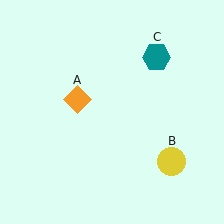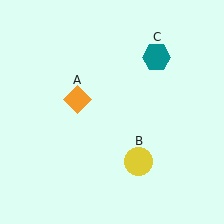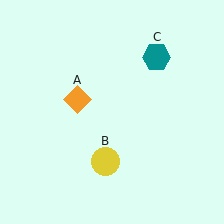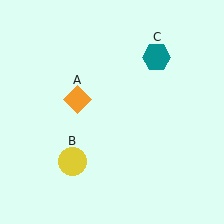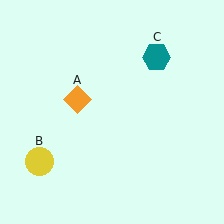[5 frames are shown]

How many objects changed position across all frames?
1 object changed position: yellow circle (object B).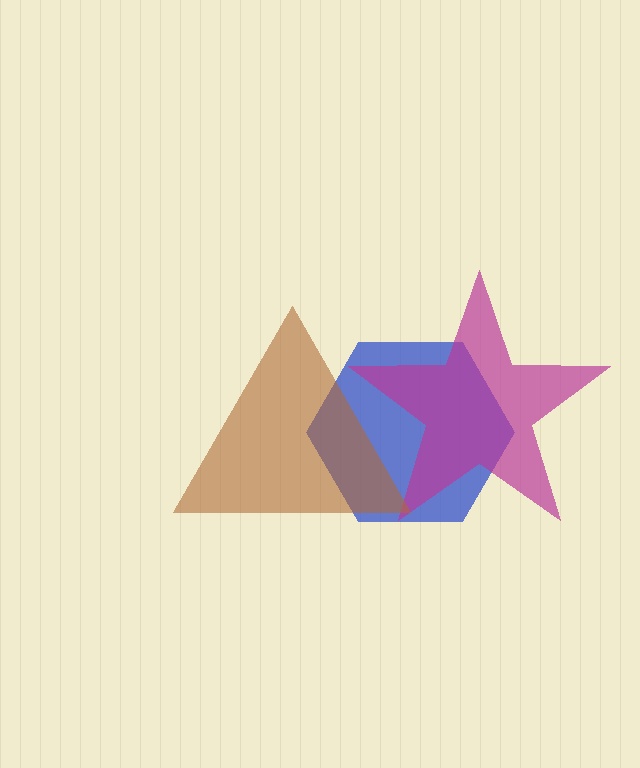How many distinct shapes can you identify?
There are 3 distinct shapes: a blue hexagon, a magenta star, a brown triangle.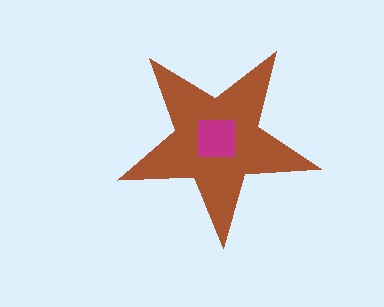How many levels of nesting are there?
2.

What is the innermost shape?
The magenta square.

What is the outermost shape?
The brown star.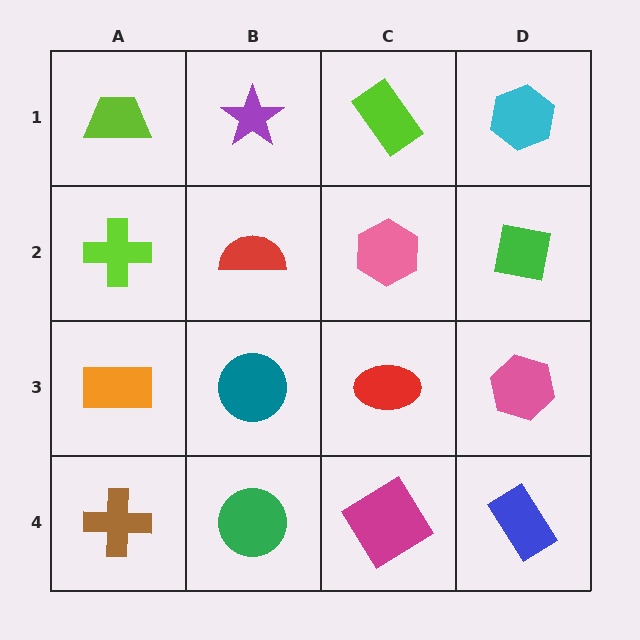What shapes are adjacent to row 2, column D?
A cyan hexagon (row 1, column D), a pink hexagon (row 3, column D), a pink hexagon (row 2, column C).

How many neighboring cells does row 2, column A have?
3.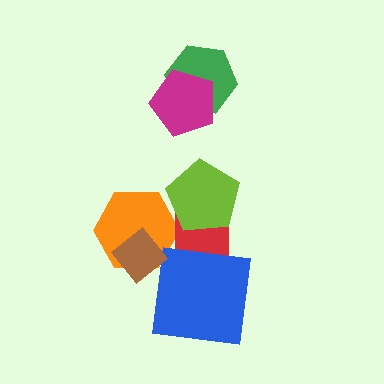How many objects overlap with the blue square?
1 object overlaps with the blue square.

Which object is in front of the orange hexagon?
The brown diamond is in front of the orange hexagon.